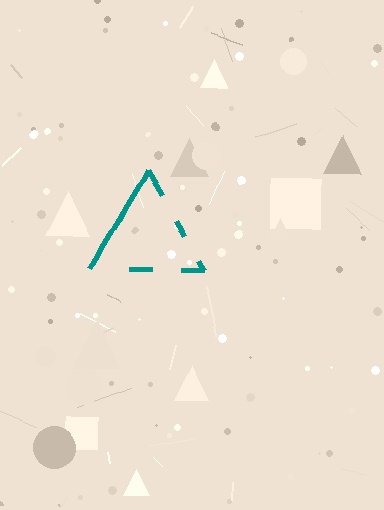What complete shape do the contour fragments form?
The contour fragments form a triangle.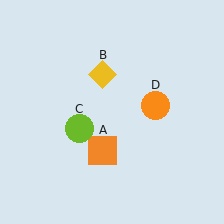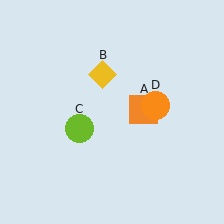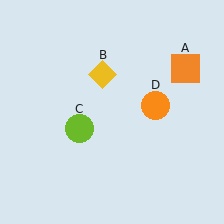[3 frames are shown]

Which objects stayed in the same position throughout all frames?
Yellow diamond (object B) and lime circle (object C) and orange circle (object D) remained stationary.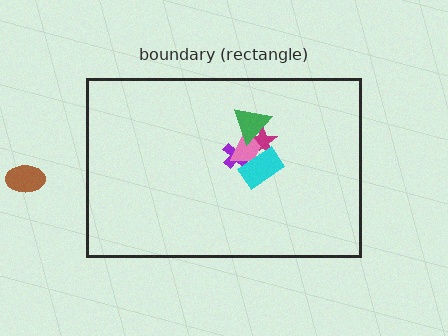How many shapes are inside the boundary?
5 inside, 1 outside.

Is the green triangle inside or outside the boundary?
Inside.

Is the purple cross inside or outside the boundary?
Inside.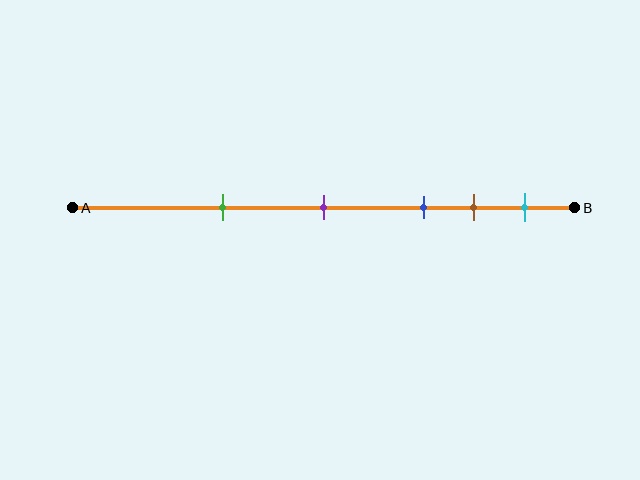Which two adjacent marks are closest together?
The brown and cyan marks are the closest adjacent pair.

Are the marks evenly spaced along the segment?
No, the marks are not evenly spaced.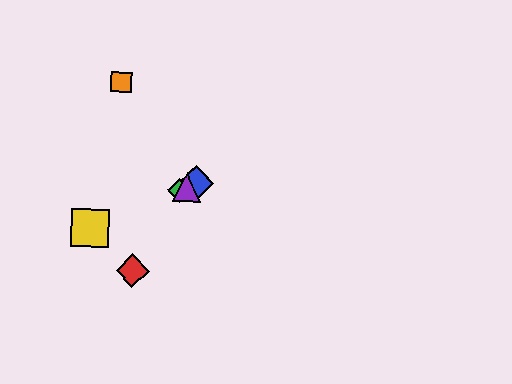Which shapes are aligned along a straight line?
The blue diamond, the green diamond, the yellow square, the purple triangle are aligned along a straight line.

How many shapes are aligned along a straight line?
4 shapes (the blue diamond, the green diamond, the yellow square, the purple triangle) are aligned along a straight line.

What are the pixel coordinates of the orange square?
The orange square is at (121, 82).